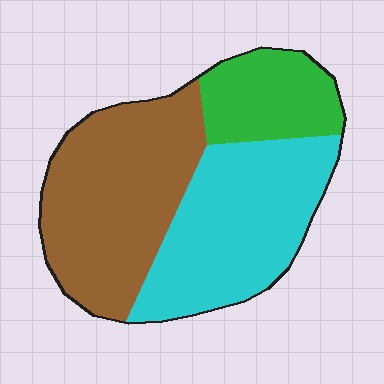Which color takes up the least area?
Green, at roughly 20%.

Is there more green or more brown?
Brown.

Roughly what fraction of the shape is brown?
Brown takes up about two fifths (2/5) of the shape.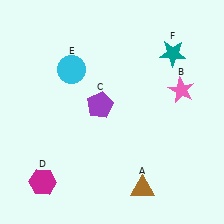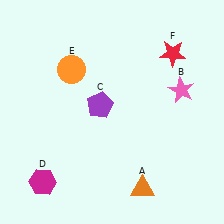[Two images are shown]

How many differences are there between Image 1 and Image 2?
There are 3 differences between the two images.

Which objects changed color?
A changed from brown to orange. E changed from cyan to orange. F changed from teal to red.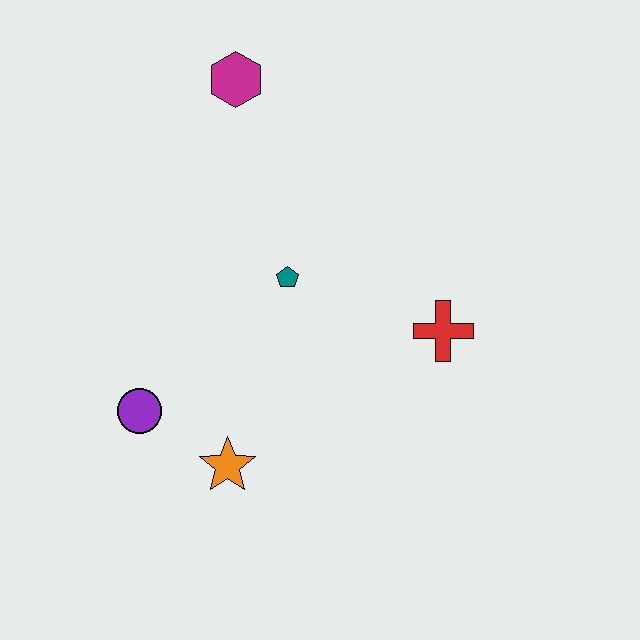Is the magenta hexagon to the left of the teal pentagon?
Yes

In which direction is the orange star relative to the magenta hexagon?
The orange star is below the magenta hexagon.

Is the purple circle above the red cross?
No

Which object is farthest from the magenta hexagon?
The orange star is farthest from the magenta hexagon.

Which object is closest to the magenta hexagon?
The teal pentagon is closest to the magenta hexagon.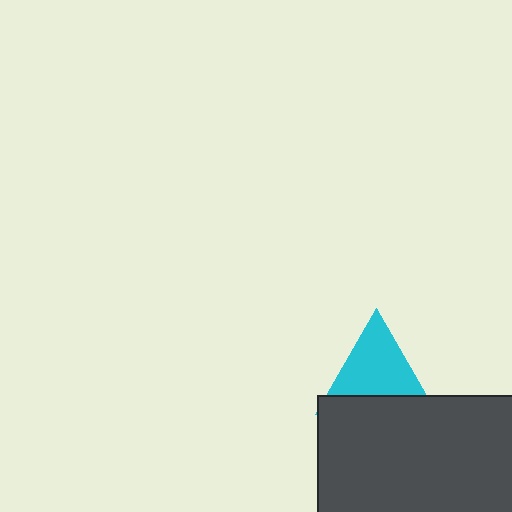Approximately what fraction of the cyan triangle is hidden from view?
Roughly 34% of the cyan triangle is hidden behind the dark gray rectangle.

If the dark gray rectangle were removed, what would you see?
You would see the complete cyan triangle.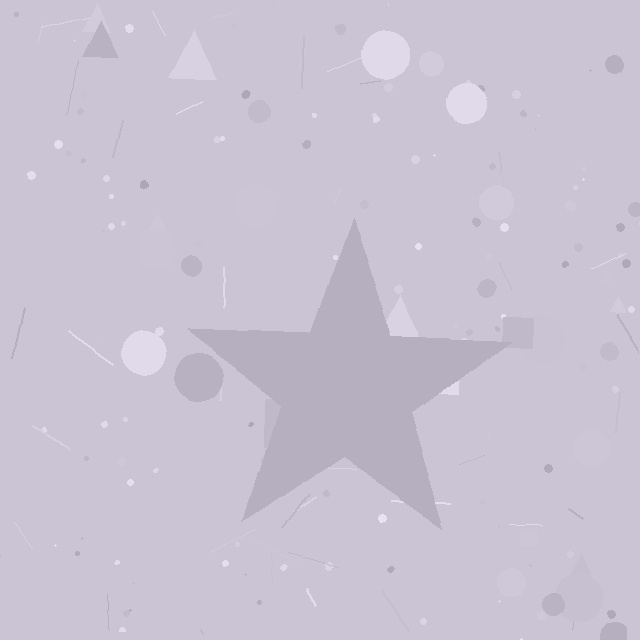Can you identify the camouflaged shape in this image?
The camouflaged shape is a star.